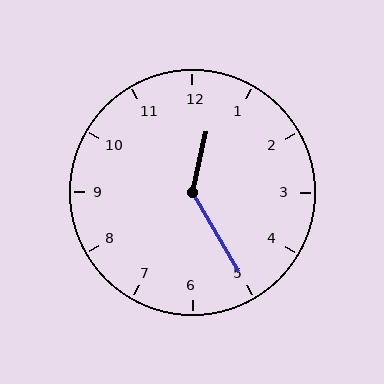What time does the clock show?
12:25.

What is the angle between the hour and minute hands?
Approximately 138 degrees.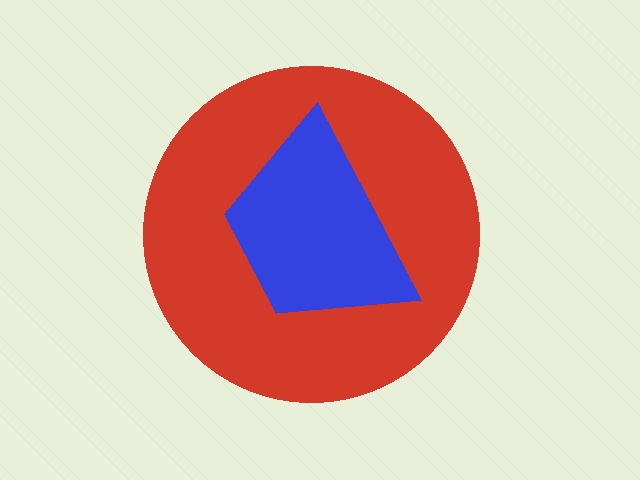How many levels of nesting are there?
2.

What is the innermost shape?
The blue trapezoid.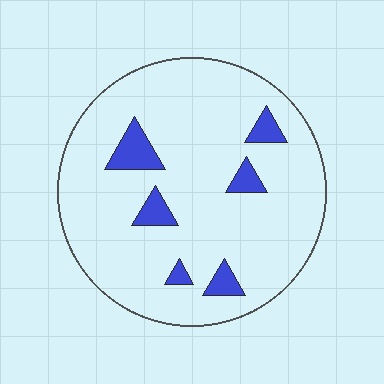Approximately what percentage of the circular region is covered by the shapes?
Approximately 10%.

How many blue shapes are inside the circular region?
6.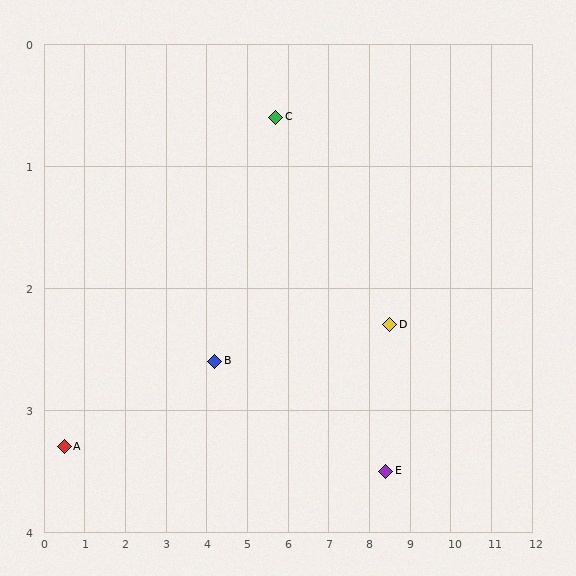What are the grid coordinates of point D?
Point D is at approximately (8.5, 2.3).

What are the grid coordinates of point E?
Point E is at approximately (8.4, 3.5).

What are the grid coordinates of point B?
Point B is at approximately (4.2, 2.6).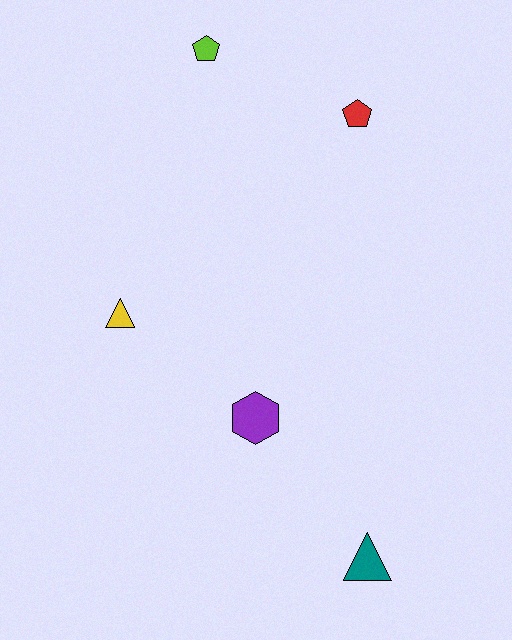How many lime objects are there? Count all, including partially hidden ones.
There is 1 lime object.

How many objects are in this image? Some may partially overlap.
There are 5 objects.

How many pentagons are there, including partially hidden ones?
There are 2 pentagons.